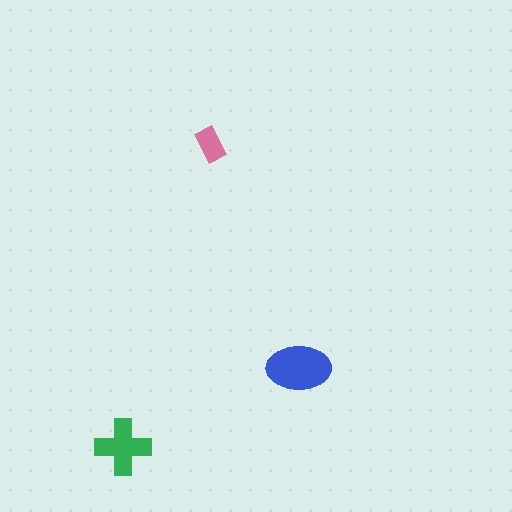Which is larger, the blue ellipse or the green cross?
The blue ellipse.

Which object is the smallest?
The pink rectangle.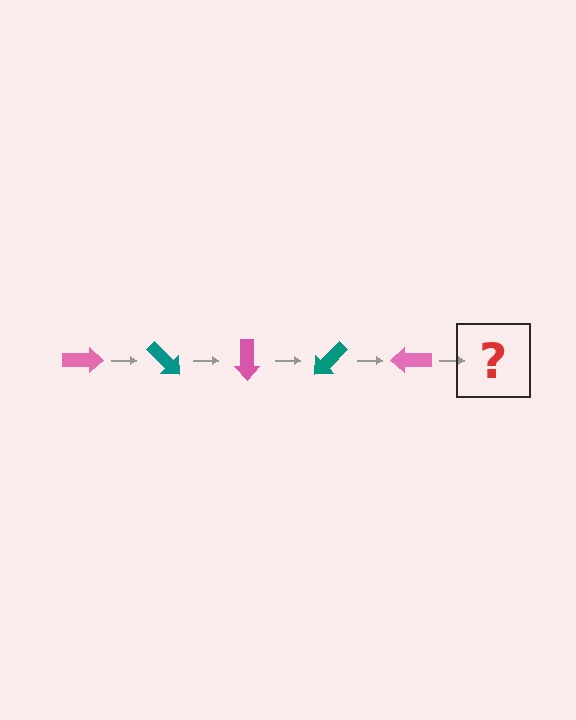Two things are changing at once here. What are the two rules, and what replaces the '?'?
The two rules are that it rotates 45 degrees each step and the color cycles through pink and teal. The '?' should be a teal arrow, rotated 225 degrees from the start.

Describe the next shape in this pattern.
It should be a teal arrow, rotated 225 degrees from the start.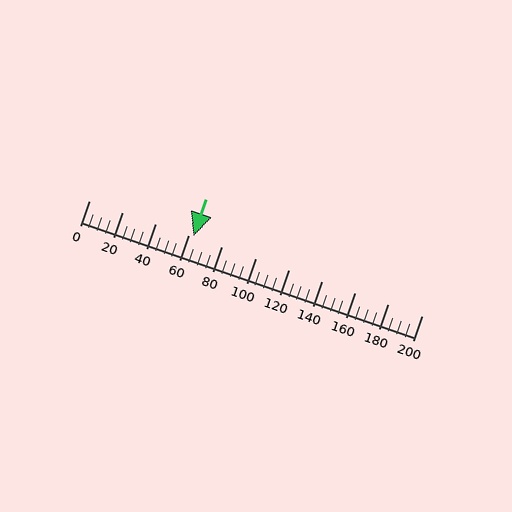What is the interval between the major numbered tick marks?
The major tick marks are spaced 20 units apart.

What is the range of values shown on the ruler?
The ruler shows values from 0 to 200.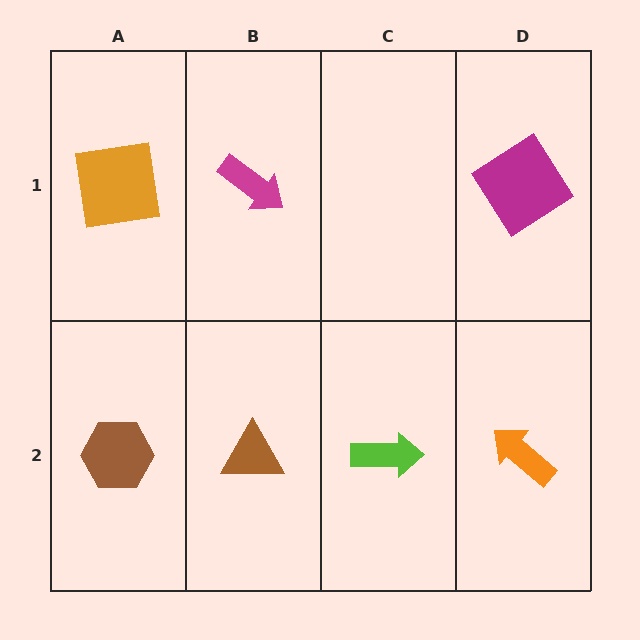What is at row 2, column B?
A brown triangle.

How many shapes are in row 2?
4 shapes.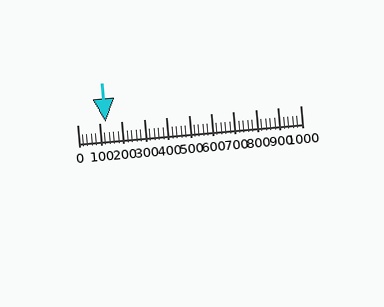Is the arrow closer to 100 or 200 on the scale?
The arrow is closer to 100.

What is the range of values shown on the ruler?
The ruler shows values from 0 to 1000.